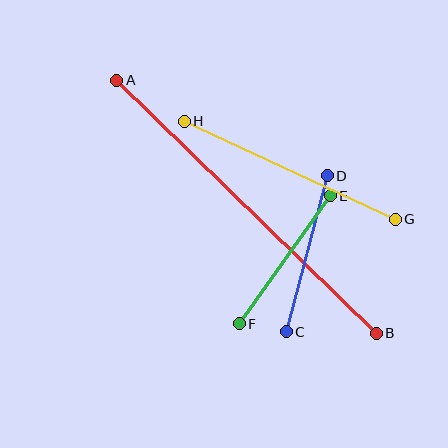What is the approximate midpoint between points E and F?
The midpoint is at approximately (285, 260) pixels.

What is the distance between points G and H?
The distance is approximately 233 pixels.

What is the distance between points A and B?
The distance is approximately 362 pixels.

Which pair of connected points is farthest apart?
Points A and B are farthest apart.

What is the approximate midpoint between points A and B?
The midpoint is at approximately (247, 207) pixels.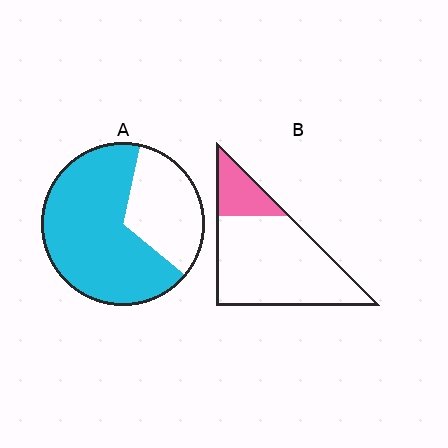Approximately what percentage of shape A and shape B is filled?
A is approximately 70% and B is approximately 20%.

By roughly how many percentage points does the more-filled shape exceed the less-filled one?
By roughly 45 percentage points (A over B).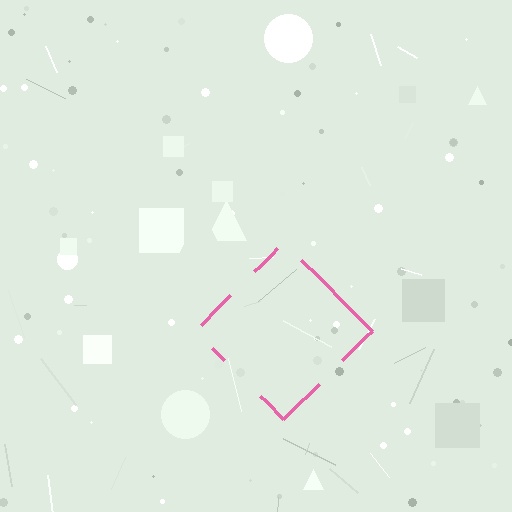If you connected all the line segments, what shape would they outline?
They would outline a diamond.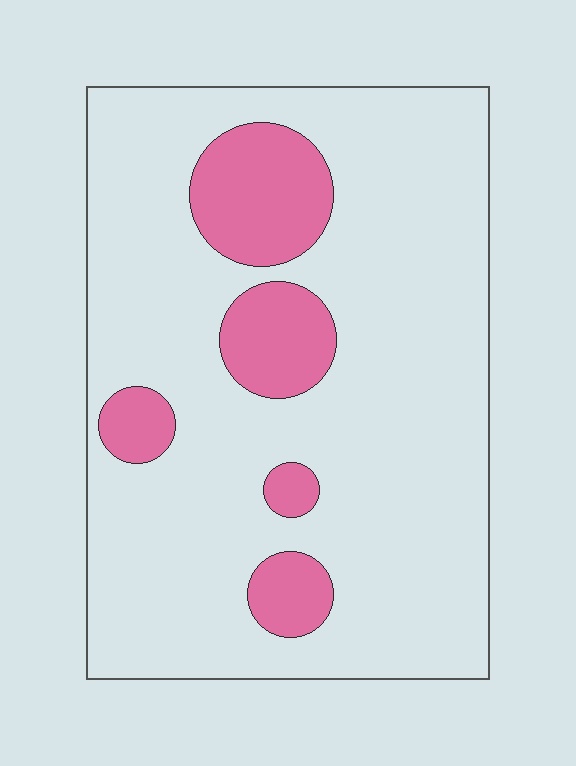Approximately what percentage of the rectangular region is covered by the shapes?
Approximately 15%.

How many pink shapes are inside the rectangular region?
5.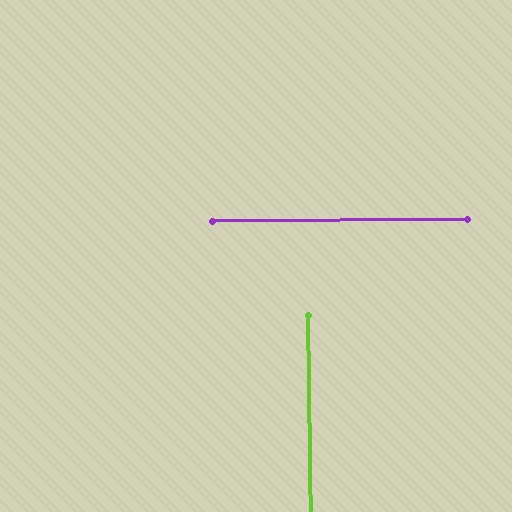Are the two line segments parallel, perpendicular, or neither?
Perpendicular — they meet at approximately 90°.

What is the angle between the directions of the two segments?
Approximately 90 degrees.